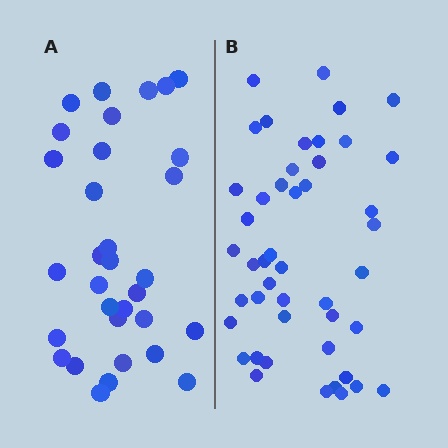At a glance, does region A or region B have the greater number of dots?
Region B (the right region) has more dots.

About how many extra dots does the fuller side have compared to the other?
Region B has approximately 15 more dots than region A.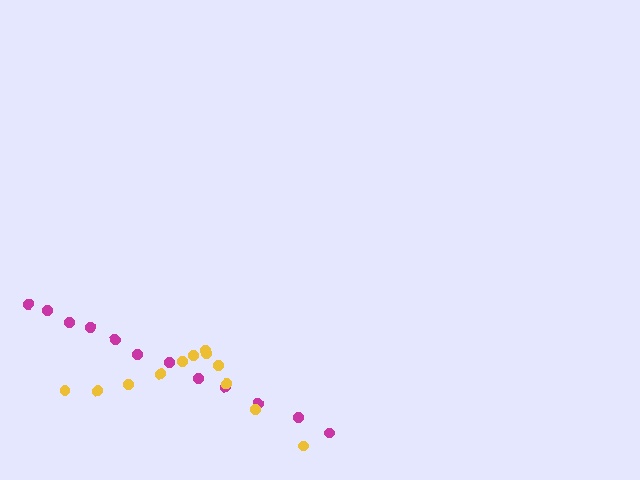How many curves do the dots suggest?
There are 2 distinct paths.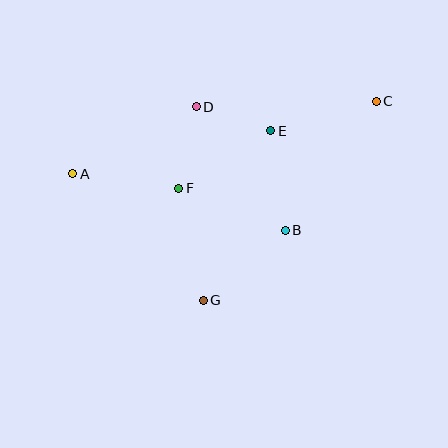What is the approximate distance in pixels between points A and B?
The distance between A and B is approximately 220 pixels.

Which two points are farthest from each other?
Points A and C are farthest from each other.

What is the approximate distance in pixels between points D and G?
The distance between D and G is approximately 193 pixels.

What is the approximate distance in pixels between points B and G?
The distance between B and G is approximately 107 pixels.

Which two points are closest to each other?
Points D and E are closest to each other.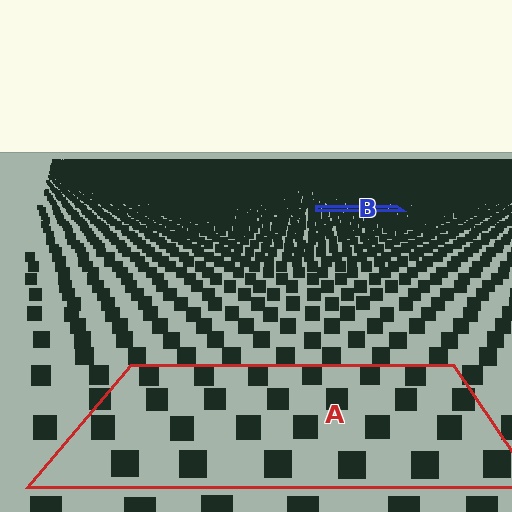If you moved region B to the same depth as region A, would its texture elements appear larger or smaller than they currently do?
They would appear larger. At a closer depth, the same texture elements are projected at a bigger on-screen size.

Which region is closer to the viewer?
Region A is closer. The texture elements there are larger and more spread out.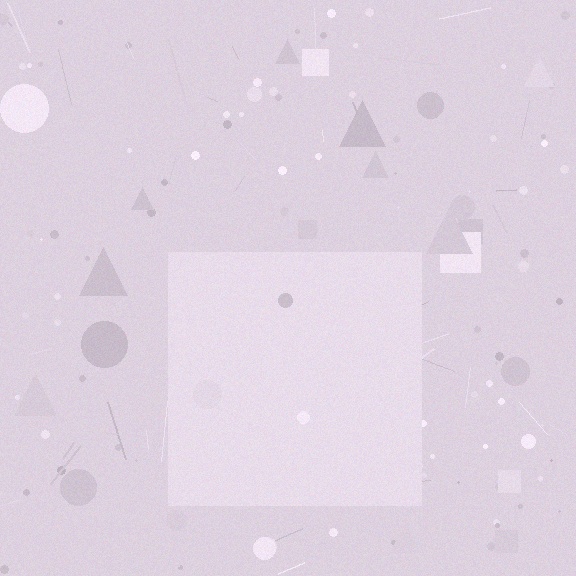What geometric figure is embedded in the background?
A square is embedded in the background.